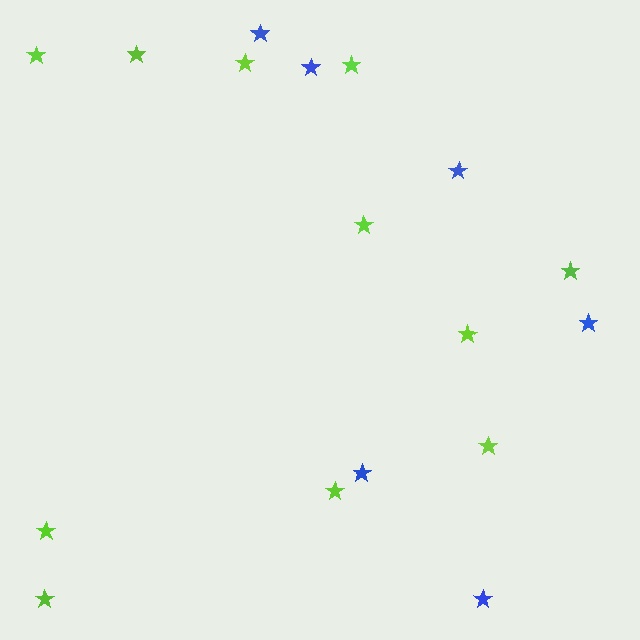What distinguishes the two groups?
There are 2 groups: one group of blue stars (6) and one group of lime stars (11).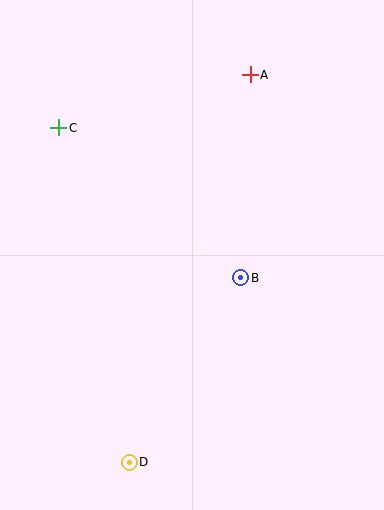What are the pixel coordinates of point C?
Point C is at (59, 128).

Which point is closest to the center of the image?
Point B at (241, 278) is closest to the center.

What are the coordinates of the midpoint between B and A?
The midpoint between B and A is at (245, 176).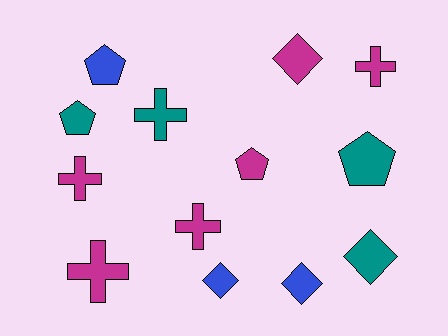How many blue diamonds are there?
There are 2 blue diamonds.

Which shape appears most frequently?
Cross, with 5 objects.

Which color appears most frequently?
Magenta, with 6 objects.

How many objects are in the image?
There are 13 objects.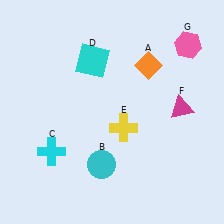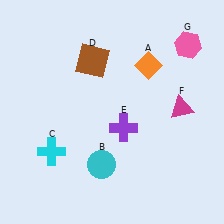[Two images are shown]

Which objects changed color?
D changed from cyan to brown. E changed from yellow to purple.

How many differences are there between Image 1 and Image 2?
There are 2 differences between the two images.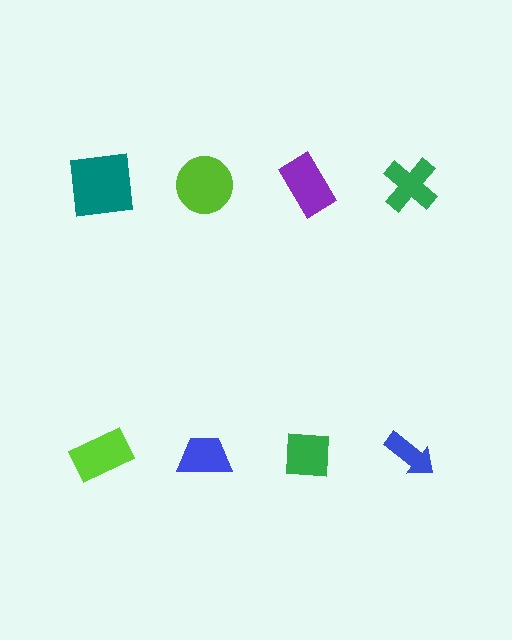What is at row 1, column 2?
A lime circle.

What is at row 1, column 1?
A teal square.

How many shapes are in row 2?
4 shapes.